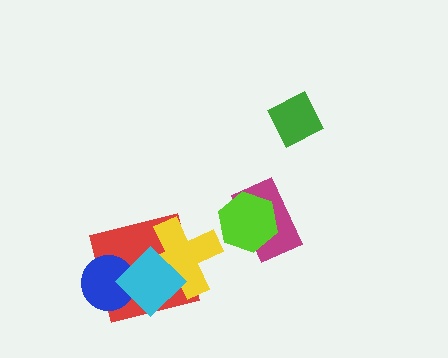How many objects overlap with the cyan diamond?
3 objects overlap with the cyan diamond.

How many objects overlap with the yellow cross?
2 objects overlap with the yellow cross.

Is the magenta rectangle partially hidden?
Yes, it is partially covered by another shape.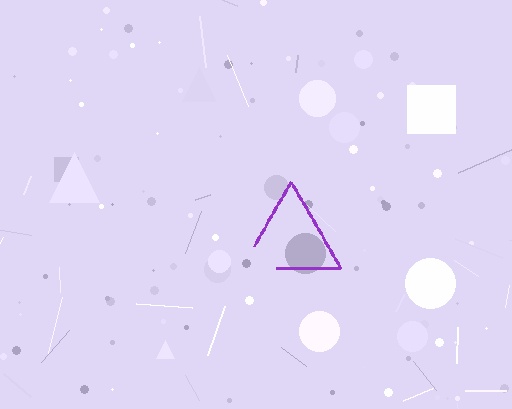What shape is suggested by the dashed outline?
The dashed outline suggests a triangle.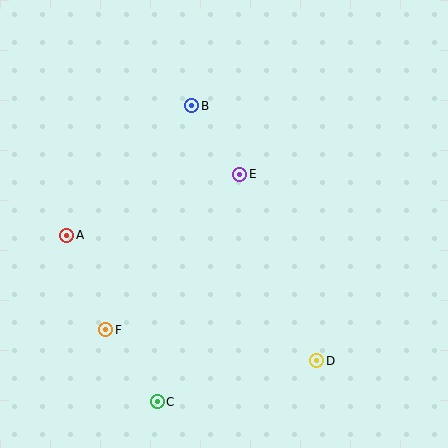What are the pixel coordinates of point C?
Point C is at (157, 402).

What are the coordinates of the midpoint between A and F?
The midpoint between A and F is at (86, 283).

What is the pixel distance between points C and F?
The distance between C and F is 89 pixels.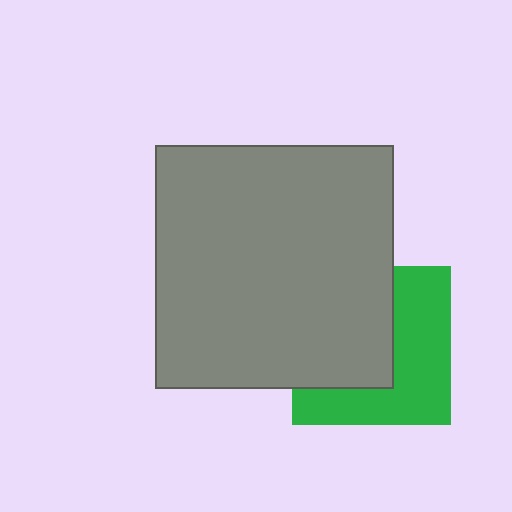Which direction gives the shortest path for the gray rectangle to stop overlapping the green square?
Moving left gives the shortest separation.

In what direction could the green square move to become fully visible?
The green square could move right. That would shift it out from behind the gray rectangle entirely.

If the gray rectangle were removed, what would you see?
You would see the complete green square.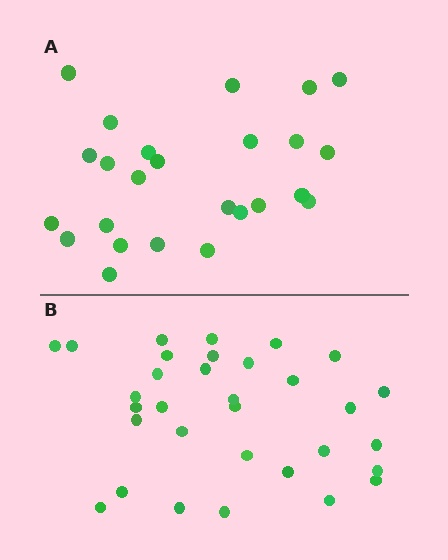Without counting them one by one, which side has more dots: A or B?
Region B (the bottom region) has more dots.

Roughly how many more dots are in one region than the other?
Region B has roughly 8 or so more dots than region A.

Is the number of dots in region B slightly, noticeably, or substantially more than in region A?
Region B has noticeably more, but not dramatically so. The ratio is roughly 1.3 to 1.